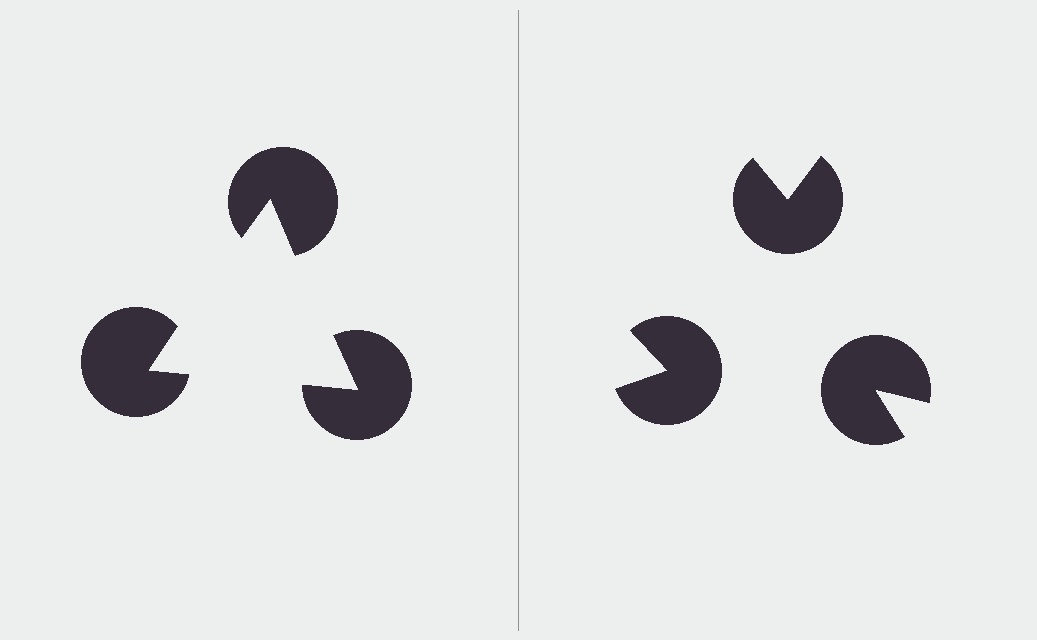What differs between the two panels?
The pac-man discs are positioned identically on both sides; only the wedge orientations differ. On the left they align to a triangle; on the right they are misaligned.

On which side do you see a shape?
An illusory triangle appears on the left side. On the right side the wedge cuts are rotated, so no coherent shape forms.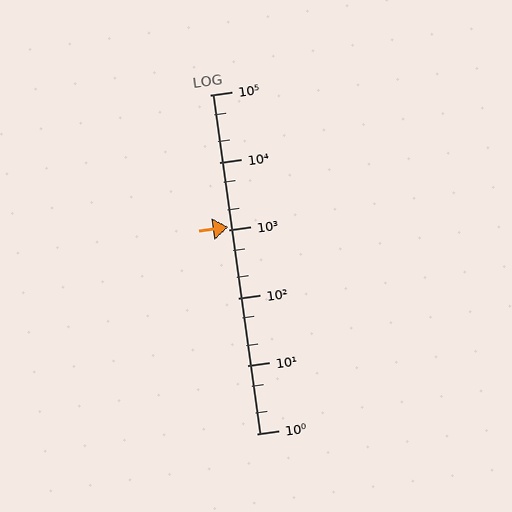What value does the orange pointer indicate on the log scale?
The pointer indicates approximately 1100.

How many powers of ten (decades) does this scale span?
The scale spans 5 decades, from 1 to 100000.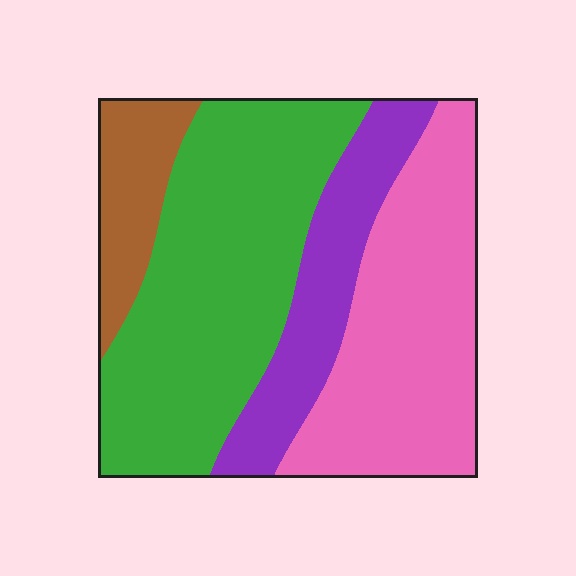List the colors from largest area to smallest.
From largest to smallest: green, pink, purple, brown.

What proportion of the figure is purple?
Purple takes up about one sixth (1/6) of the figure.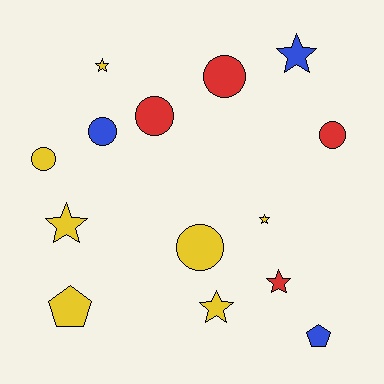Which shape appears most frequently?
Star, with 6 objects.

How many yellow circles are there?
There are 2 yellow circles.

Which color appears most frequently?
Yellow, with 7 objects.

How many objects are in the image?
There are 14 objects.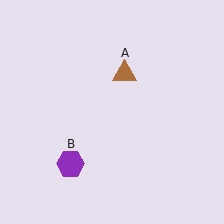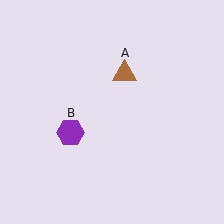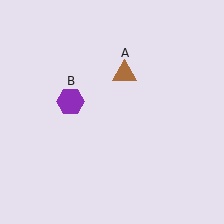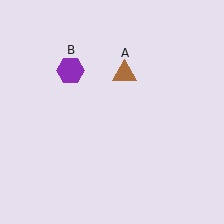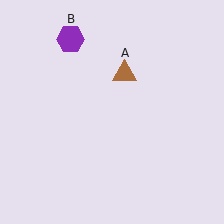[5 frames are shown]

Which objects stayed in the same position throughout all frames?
Brown triangle (object A) remained stationary.